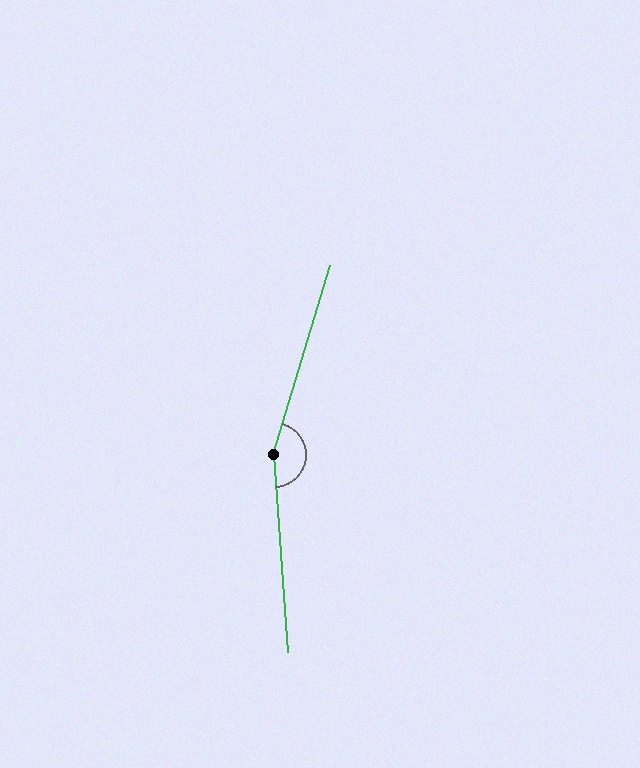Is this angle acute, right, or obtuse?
It is obtuse.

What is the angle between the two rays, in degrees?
Approximately 159 degrees.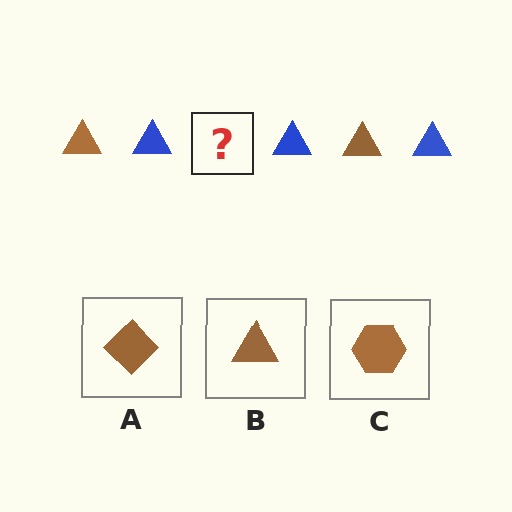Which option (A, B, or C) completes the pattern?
B.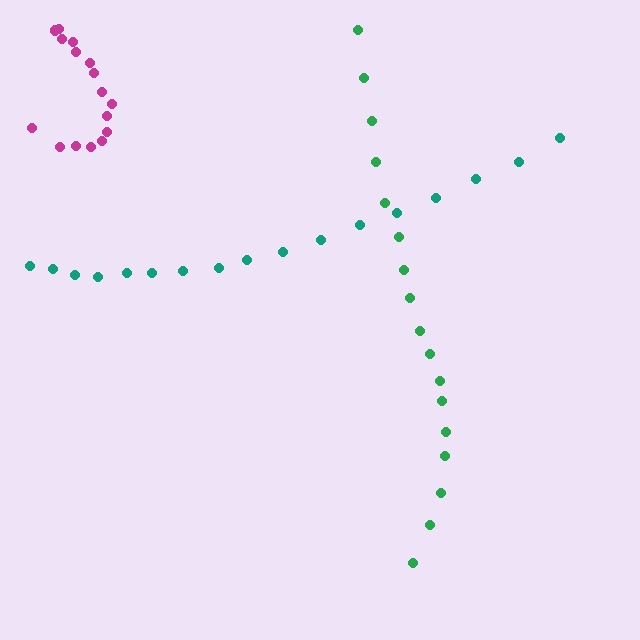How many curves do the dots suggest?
There are 3 distinct paths.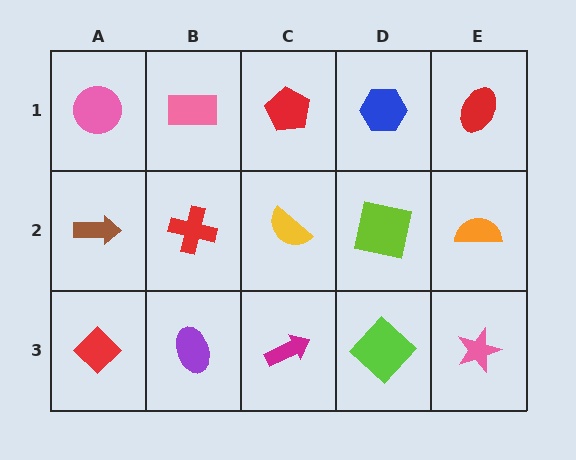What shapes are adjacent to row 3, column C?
A yellow semicircle (row 2, column C), a purple ellipse (row 3, column B), a lime diamond (row 3, column D).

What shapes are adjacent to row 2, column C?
A red pentagon (row 1, column C), a magenta arrow (row 3, column C), a red cross (row 2, column B), a lime square (row 2, column D).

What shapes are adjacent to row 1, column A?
A brown arrow (row 2, column A), a pink rectangle (row 1, column B).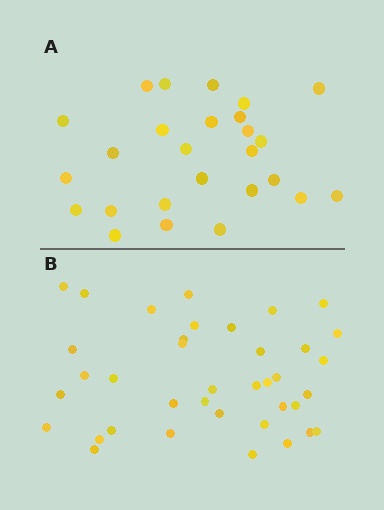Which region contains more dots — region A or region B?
Region B (the bottom region) has more dots.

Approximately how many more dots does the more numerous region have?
Region B has roughly 12 or so more dots than region A.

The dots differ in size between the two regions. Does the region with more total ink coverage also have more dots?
No. Region A has more total ink coverage because its dots are larger, but region B actually contains more individual dots. Total area can be misleading — the number of items is what matters here.